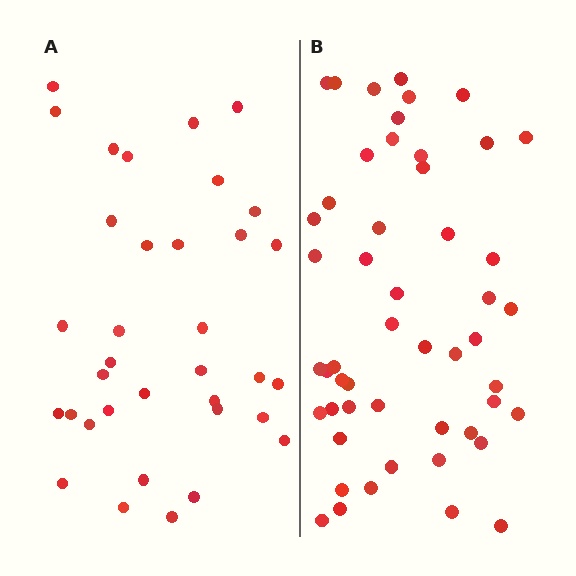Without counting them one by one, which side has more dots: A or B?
Region B (the right region) has more dots.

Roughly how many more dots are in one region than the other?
Region B has approximately 15 more dots than region A.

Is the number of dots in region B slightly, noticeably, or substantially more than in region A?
Region B has substantially more. The ratio is roughly 1.5 to 1.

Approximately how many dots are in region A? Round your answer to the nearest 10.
About 40 dots. (The exact count is 35, which rounds to 40.)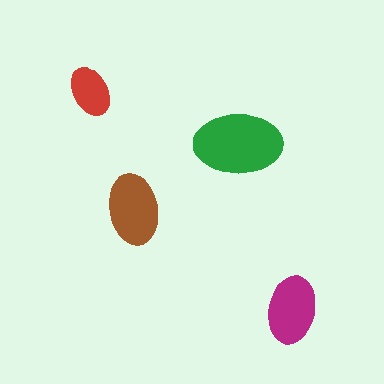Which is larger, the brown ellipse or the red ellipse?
The brown one.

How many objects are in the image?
There are 4 objects in the image.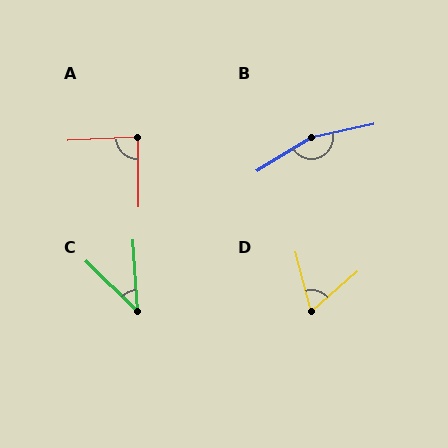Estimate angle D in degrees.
Approximately 63 degrees.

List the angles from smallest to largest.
C (42°), D (63°), A (87°), B (160°).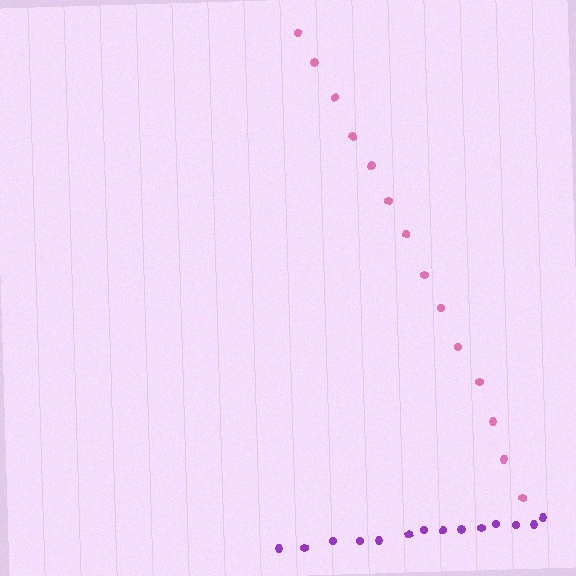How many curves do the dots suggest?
There are 2 distinct paths.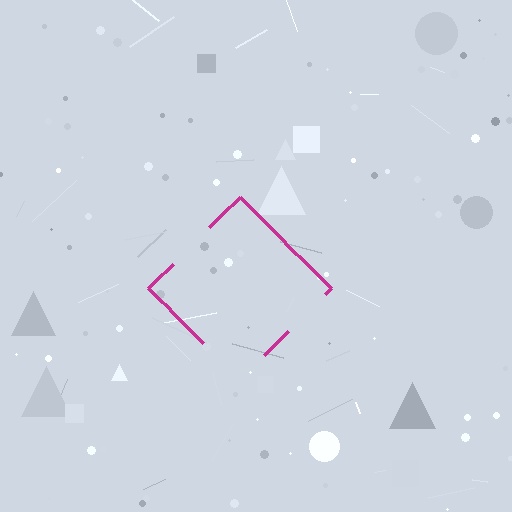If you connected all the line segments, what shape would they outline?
They would outline a diamond.